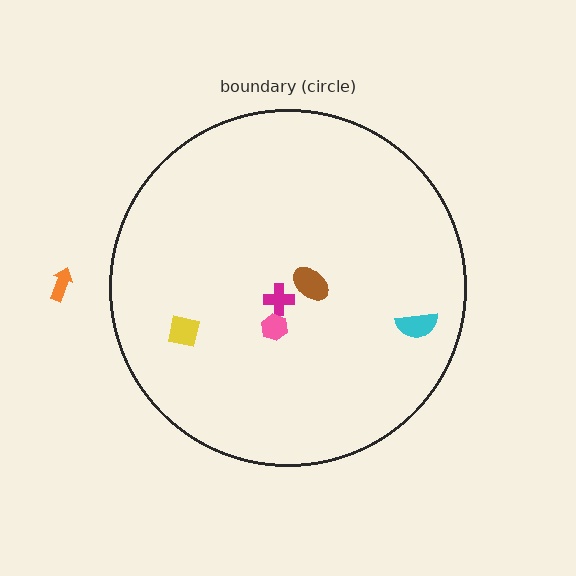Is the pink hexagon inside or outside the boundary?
Inside.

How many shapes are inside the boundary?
5 inside, 1 outside.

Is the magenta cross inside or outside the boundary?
Inside.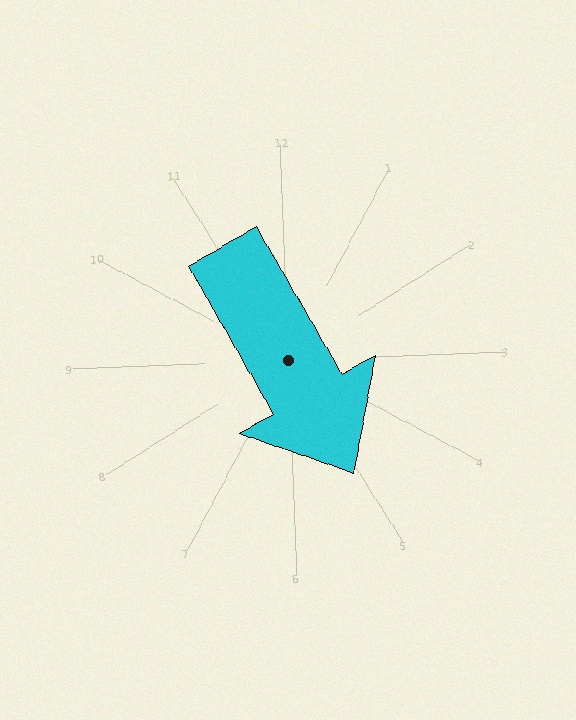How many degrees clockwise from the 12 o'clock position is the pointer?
Approximately 152 degrees.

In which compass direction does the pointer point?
Southeast.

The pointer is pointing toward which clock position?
Roughly 5 o'clock.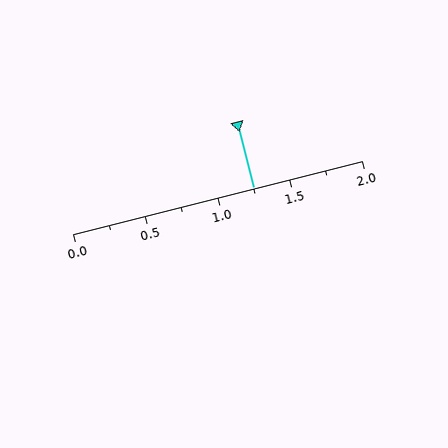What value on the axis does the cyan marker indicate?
The marker indicates approximately 1.25.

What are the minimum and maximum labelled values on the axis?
The axis runs from 0.0 to 2.0.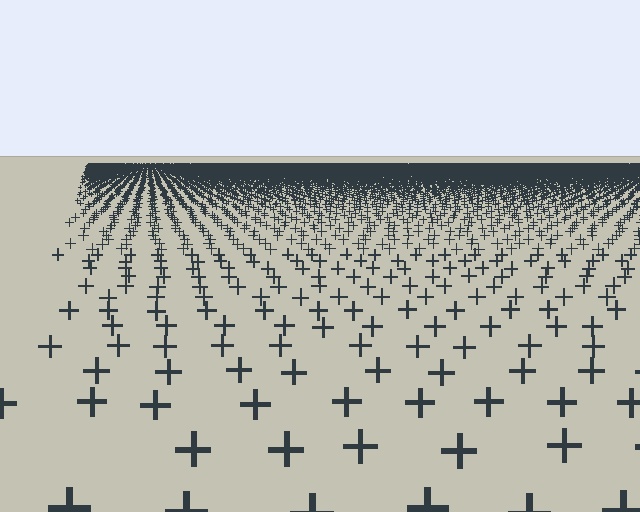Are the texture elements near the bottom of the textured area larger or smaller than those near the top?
Larger. Near the bottom, elements are closer to the viewer and appear at a bigger on-screen size.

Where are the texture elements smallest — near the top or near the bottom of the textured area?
Near the top.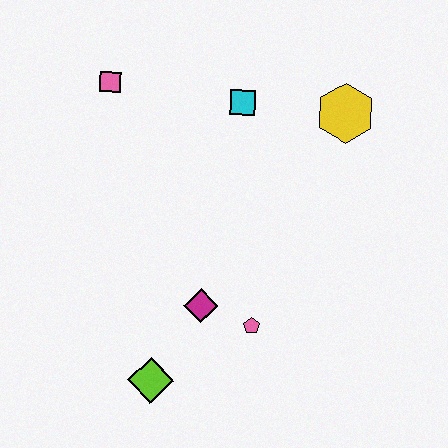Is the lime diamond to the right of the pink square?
Yes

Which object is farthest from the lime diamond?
The yellow hexagon is farthest from the lime diamond.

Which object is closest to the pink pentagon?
The magenta diamond is closest to the pink pentagon.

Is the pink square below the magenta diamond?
No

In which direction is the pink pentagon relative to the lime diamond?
The pink pentagon is to the right of the lime diamond.